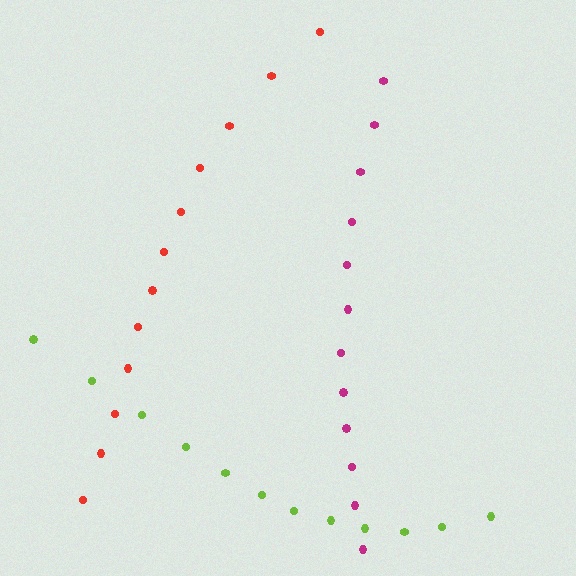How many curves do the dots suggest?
There are 3 distinct paths.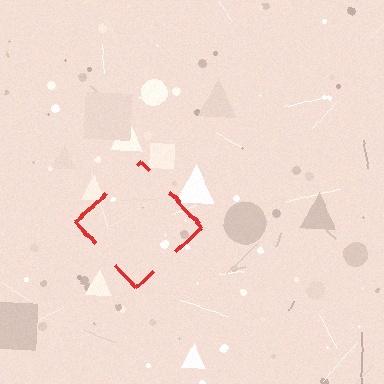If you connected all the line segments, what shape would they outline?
They would outline a diamond.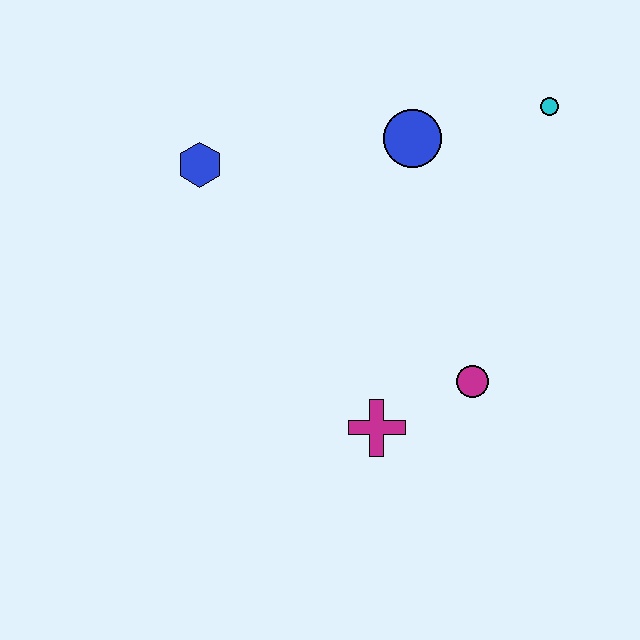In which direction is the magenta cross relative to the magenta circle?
The magenta cross is to the left of the magenta circle.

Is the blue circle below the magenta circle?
No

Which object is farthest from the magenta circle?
The blue hexagon is farthest from the magenta circle.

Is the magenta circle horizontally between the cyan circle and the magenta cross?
Yes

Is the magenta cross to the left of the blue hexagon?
No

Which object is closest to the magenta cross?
The magenta circle is closest to the magenta cross.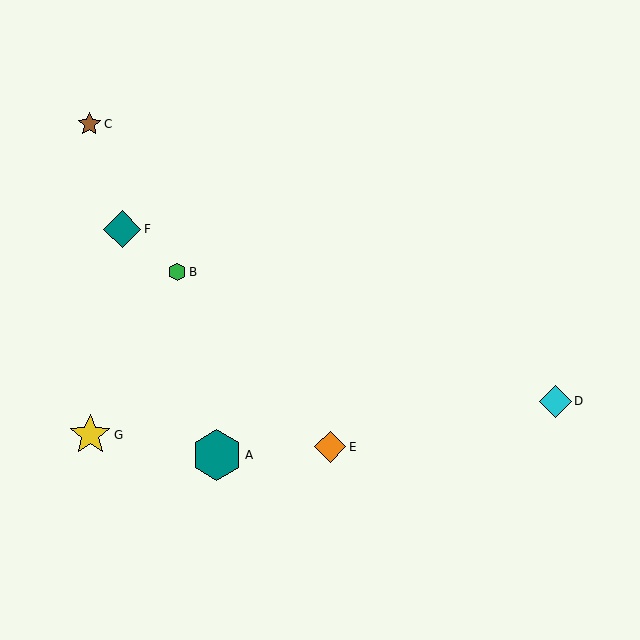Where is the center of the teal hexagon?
The center of the teal hexagon is at (217, 455).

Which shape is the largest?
The teal hexagon (labeled A) is the largest.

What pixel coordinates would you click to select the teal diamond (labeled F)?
Click at (122, 229) to select the teal diamond F.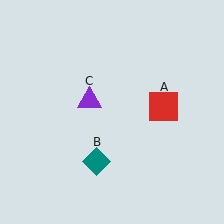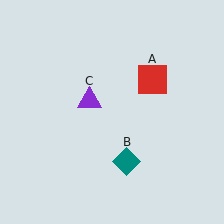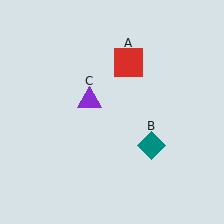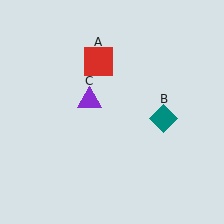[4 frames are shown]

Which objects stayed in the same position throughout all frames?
Purple triangle (object C) remained stationary.